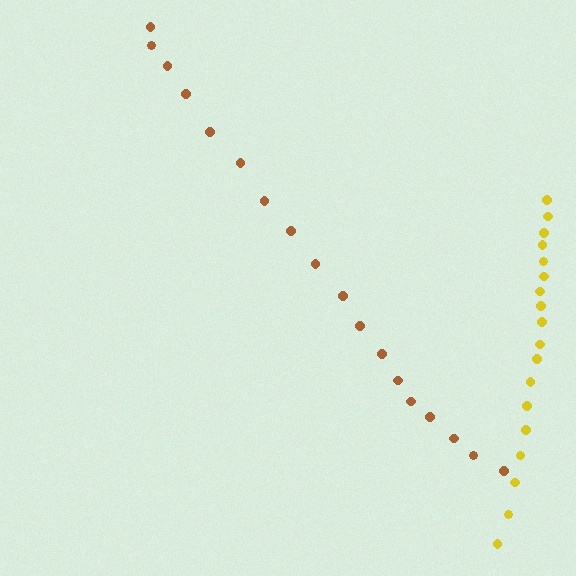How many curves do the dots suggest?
There are 2 distinct paths.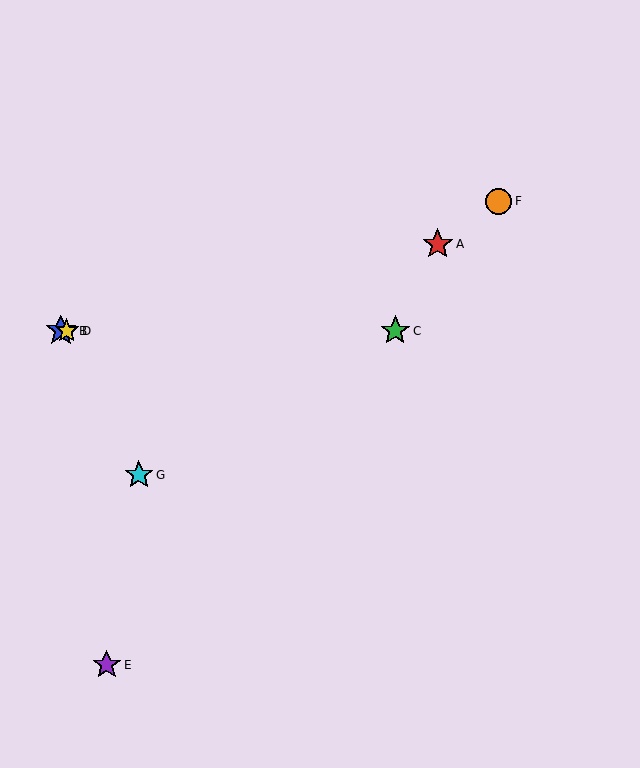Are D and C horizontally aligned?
Yes, both are at y≈331.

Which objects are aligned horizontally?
Objects B, C, D are aligned horizontally.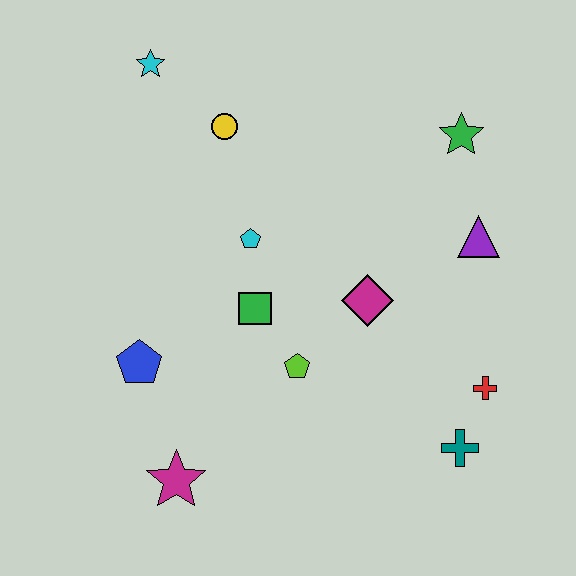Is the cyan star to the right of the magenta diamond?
No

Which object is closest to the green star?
The purple triangle is closest to the green star.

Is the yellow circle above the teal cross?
Yes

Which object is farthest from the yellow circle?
The teal cross is farthest from the yellow circle.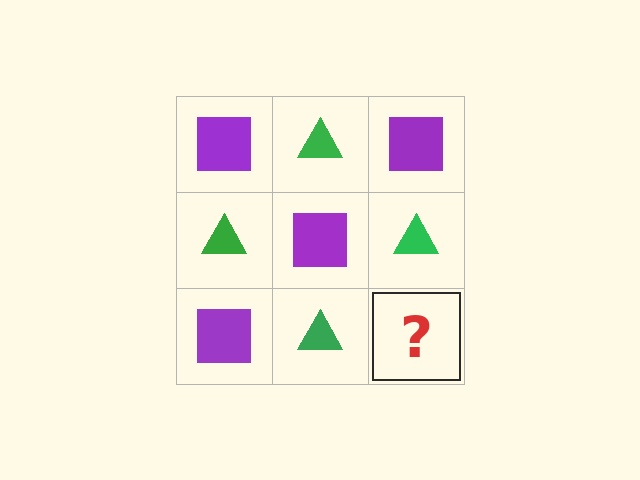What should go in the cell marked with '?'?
The missing cell should contain a purple square.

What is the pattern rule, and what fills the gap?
The rule is that it alternates purple square and green triangle in a checkerboard pattern. The gap should be filled with a purple square.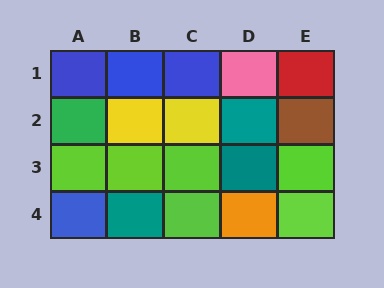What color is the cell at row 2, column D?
Teal.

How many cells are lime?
6 cells are lime.